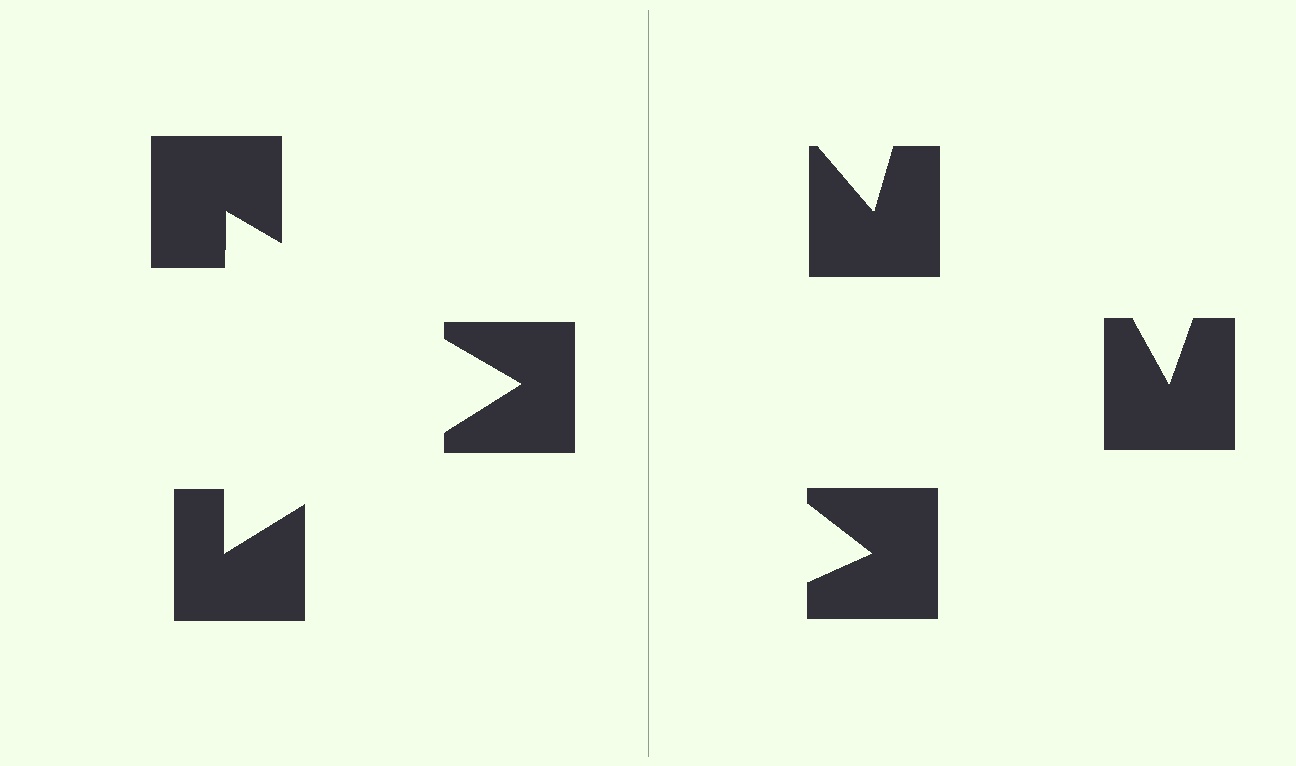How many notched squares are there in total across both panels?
6 — 3 on each side.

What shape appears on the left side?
An illusory triangle.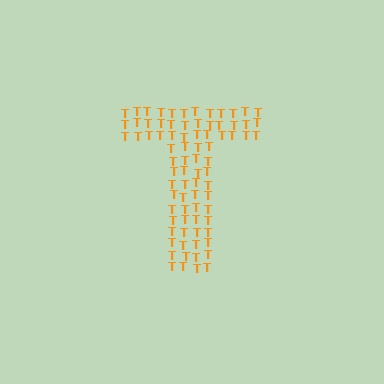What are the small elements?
The small elements are letter T's.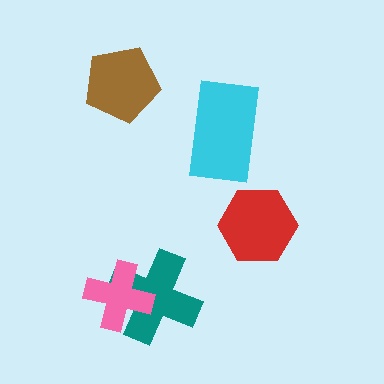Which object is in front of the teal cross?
The pink cross is in front of the teal cross.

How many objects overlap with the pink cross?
1 object overlaps with the pink cross.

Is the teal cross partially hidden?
Yes, it is partially covered by another shape.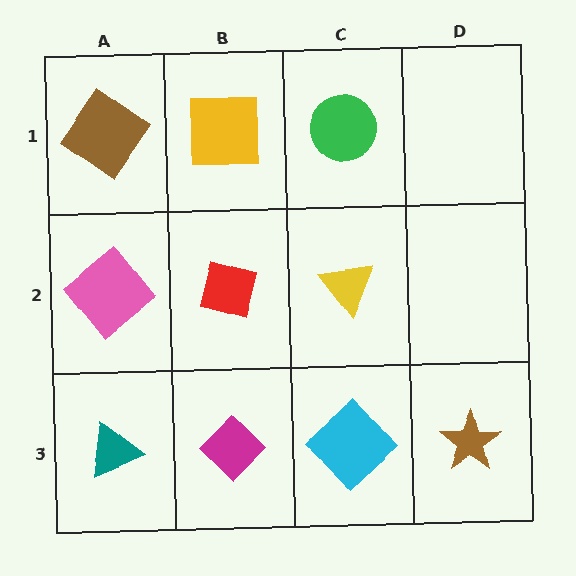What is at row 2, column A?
A pink diamond.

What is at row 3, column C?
A cyan diamond.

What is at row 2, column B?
A red square.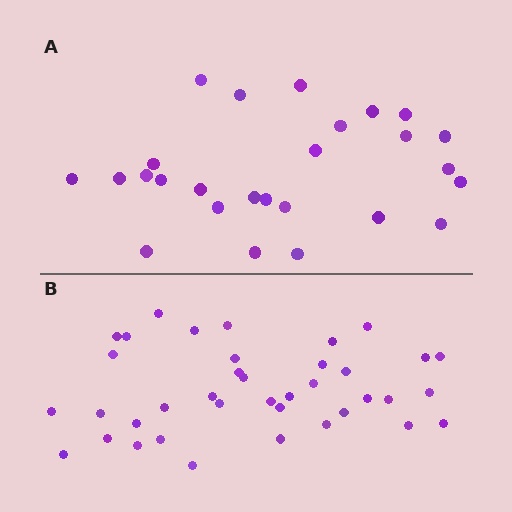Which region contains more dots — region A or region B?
Region B (the bottom region) has more dots.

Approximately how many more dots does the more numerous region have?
Region B has roughly 12 or so more dots than region A.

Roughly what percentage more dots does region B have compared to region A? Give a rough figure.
About 45% more.